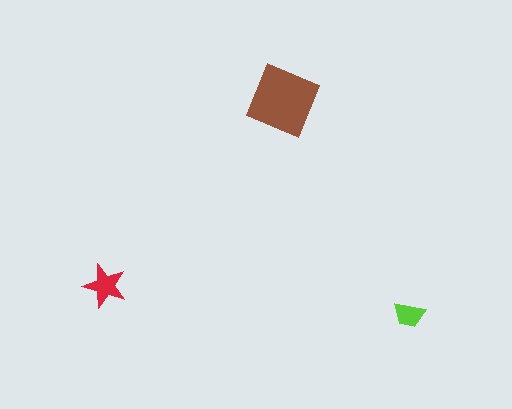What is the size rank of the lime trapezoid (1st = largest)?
3rd.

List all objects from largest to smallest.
The brown diamond, the red star, the lime trapezoid.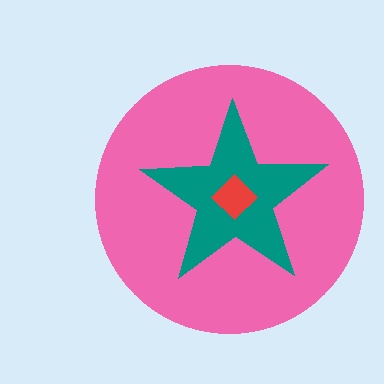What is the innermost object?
The red diamond.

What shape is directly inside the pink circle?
The teal star.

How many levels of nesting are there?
3.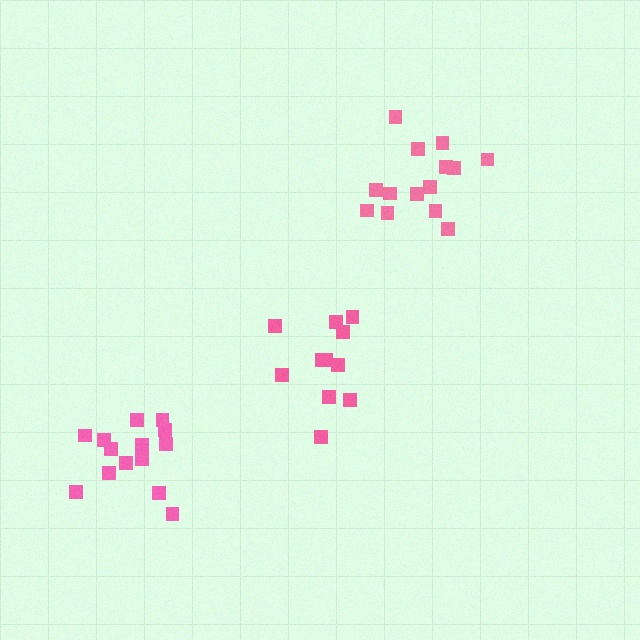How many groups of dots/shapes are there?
There are 3 groups.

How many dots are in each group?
Group 1: 14 dots, Group 2: 14 dots, Group 3: 11 dots (39 total).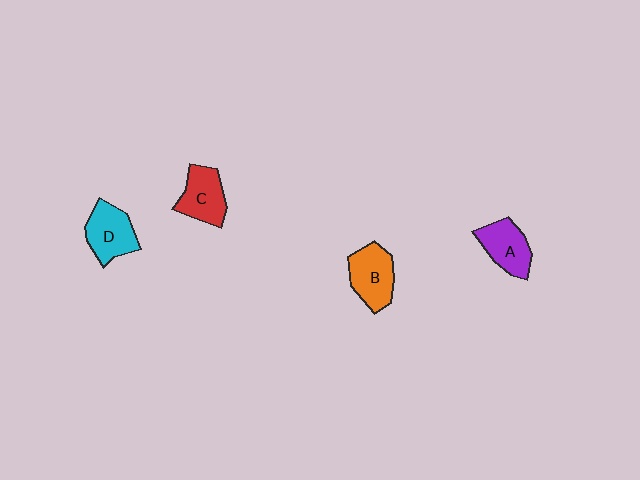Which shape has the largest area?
Shape B (orange).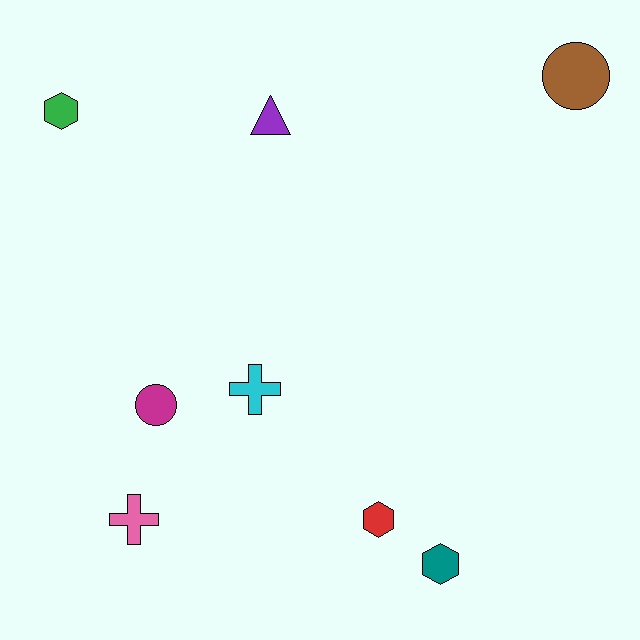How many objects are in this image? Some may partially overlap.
There are 8 objects.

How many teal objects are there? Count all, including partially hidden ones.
There is 1 teal object.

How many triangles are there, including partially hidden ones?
There is 1 triangle.